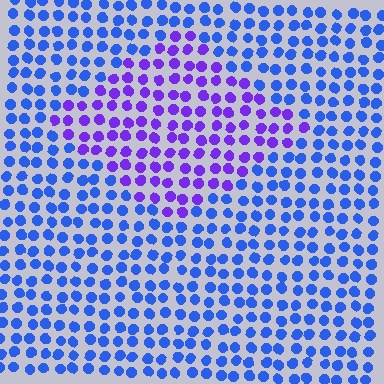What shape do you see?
I see a diamond.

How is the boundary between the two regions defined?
The boundary is defined purely by a slight shift in hue (about 41 degrees). Spacing, size, and orientation are identical on both sides.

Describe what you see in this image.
The image is filled with small blue elements in a uniform arrangement. A diamond-shaped region is visible where the elements are tinted to a slightly different hue, forming a subtle color boundary.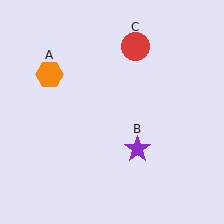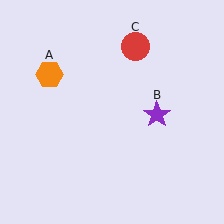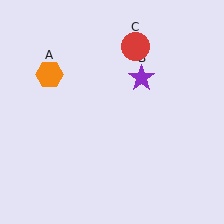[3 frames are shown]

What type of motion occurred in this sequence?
The purple star (object B) rotated counterclockwise around the center of the scene.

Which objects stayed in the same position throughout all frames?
Orange hexagon (object A) and red circle (object C) remained stationary.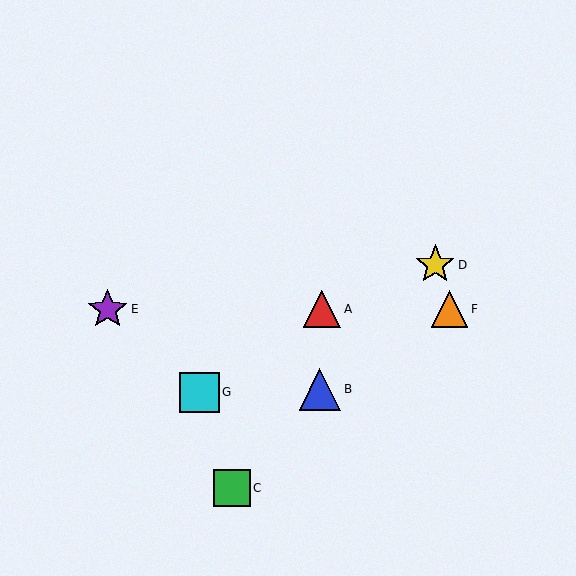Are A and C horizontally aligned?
No, A is at y≈309 and C is at y≈488.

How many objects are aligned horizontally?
3 objects (A, E, F) are aligned horizontally.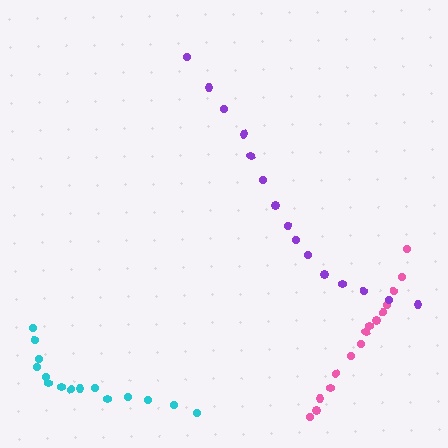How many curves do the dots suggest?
There are 3 distinct paths.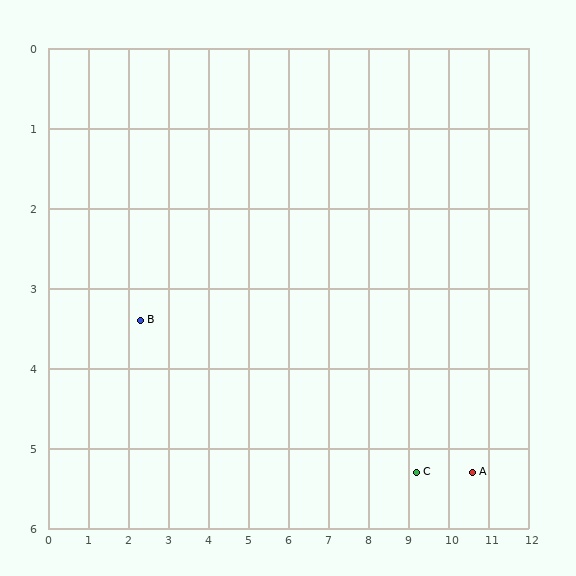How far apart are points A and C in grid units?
Points A and C are about 1.4 grid units apart.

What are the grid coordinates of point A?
Point A is at approximately (10.6, 5.3).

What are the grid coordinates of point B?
Point B is at approximately (2.3, 3.4).